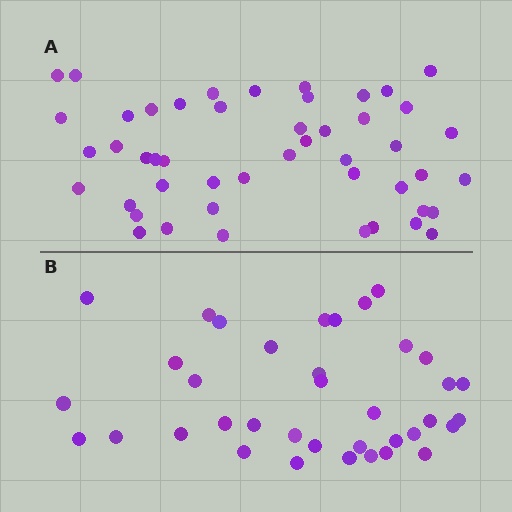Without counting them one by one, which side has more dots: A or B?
Region A (the top region) has more dots.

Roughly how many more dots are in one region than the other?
Region A has roughly 12 or so more dots than region B.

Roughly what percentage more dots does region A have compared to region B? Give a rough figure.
About 30% more.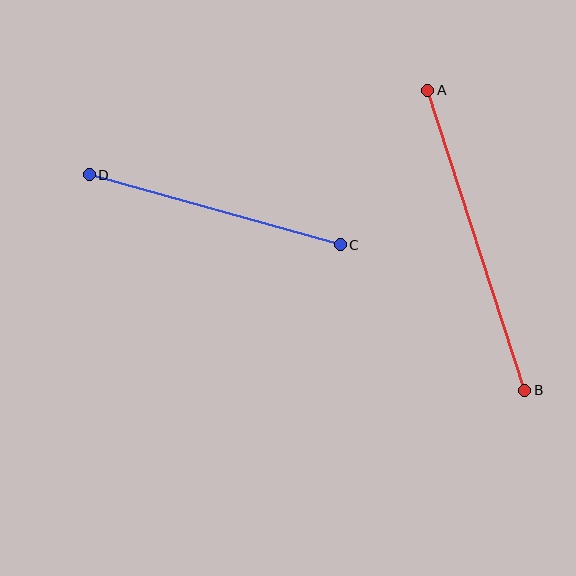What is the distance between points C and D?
The distance is approximately 261 pixels.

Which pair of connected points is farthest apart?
Points A and B are farthest apart.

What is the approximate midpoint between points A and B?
The midpoint is at approximately (476, 240) pixels.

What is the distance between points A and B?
The distance is approximately 315 pixels.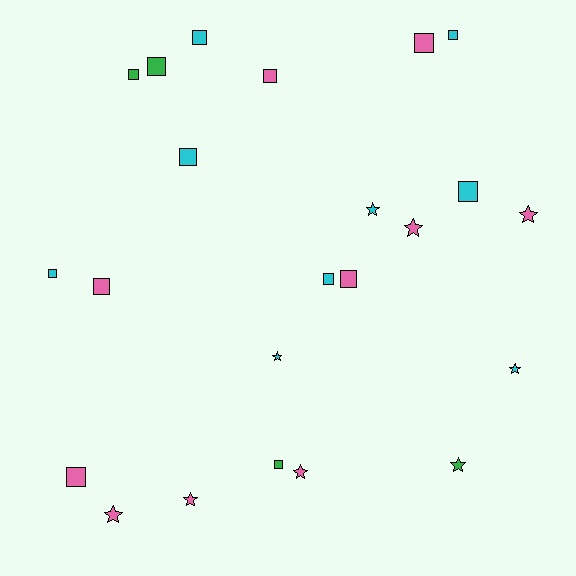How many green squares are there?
There are 3 green squares.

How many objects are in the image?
There are 23 objects.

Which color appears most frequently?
Pink, with 10 objects.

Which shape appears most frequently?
Square, with 14 objects.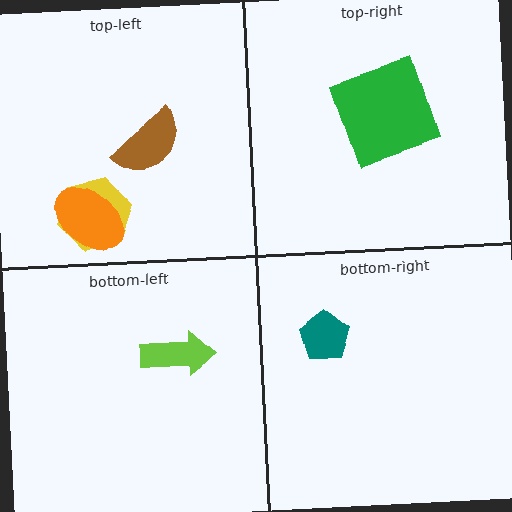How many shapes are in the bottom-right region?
1.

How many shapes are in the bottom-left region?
1.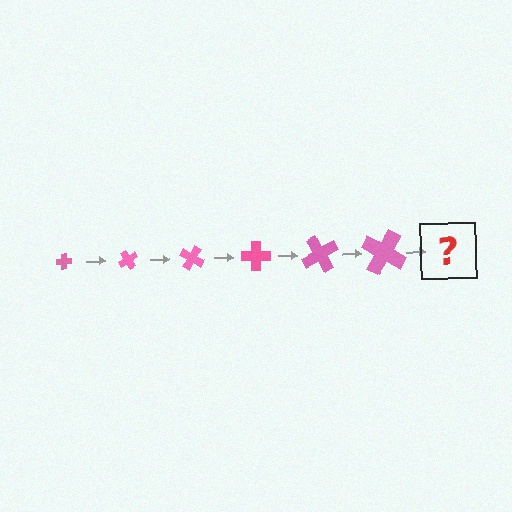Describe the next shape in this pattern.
It should be a cross, larger than the previous one and rotated 360 degrees from the start.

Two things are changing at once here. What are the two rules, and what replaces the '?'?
The two rules are that the cross grows larger each step and it rotates 60 degrees each step. The '?' should be a cross, larger than the previous one and rotated 360 degrees from the start.